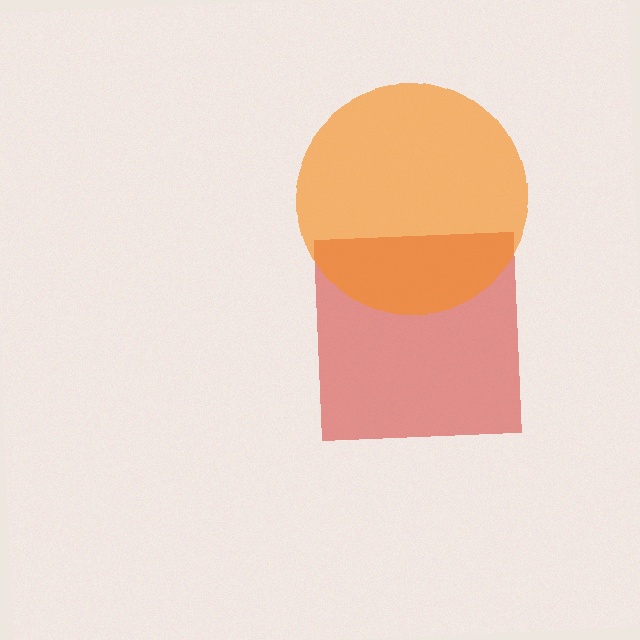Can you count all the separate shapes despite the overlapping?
Yes, there are 2 separate shapes.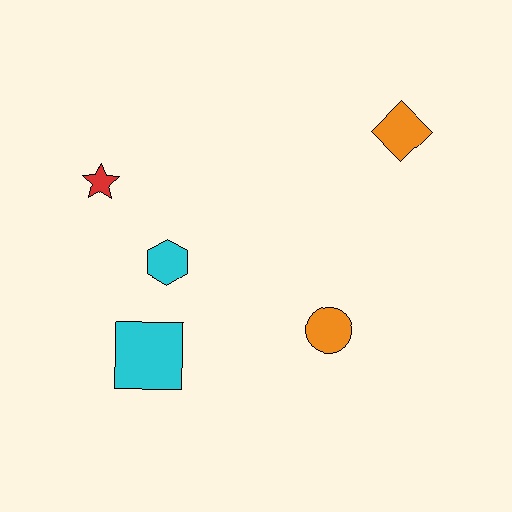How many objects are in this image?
There are 5 objects.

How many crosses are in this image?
There are no crosses.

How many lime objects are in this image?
There are no lime objects.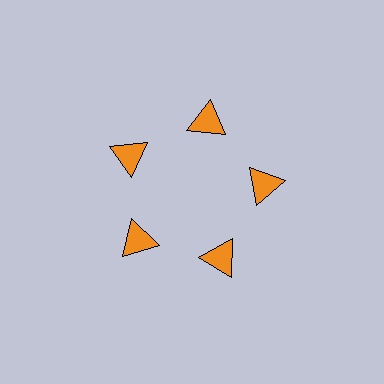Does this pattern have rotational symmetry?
Yes, this pattern has 5-fold rotational symmetry. It looks the same after rotating 72 degrees around the center.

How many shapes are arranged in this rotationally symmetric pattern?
There are 5 shapes, arranged in 5 groups of 1.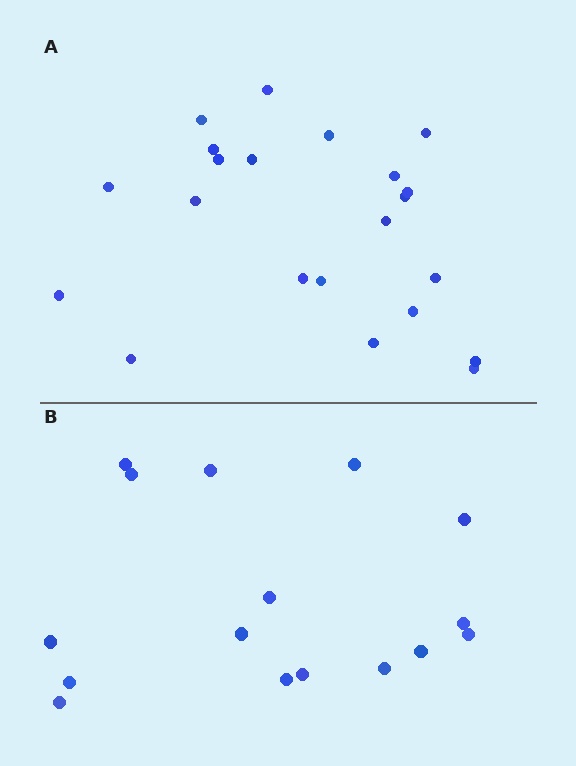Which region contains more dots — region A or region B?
Region A (the top region) has more dots.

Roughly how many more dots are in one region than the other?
Region A has about 6 more dots than region B.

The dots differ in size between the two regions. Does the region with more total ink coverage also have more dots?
No. Region B has more total ink coverage because its dots are larger, but region A actually contains more individual dots. Total area can be misleading — the number of items is what matters here.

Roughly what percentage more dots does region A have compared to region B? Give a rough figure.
About 40% more.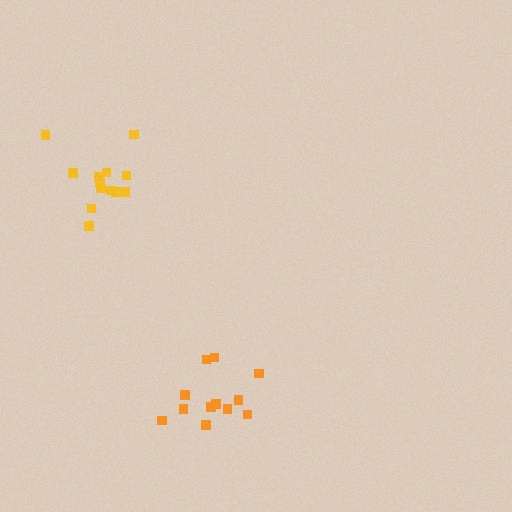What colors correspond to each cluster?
The clusters are colored: orange, yellow.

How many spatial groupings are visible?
There are 2 spatial groupings.